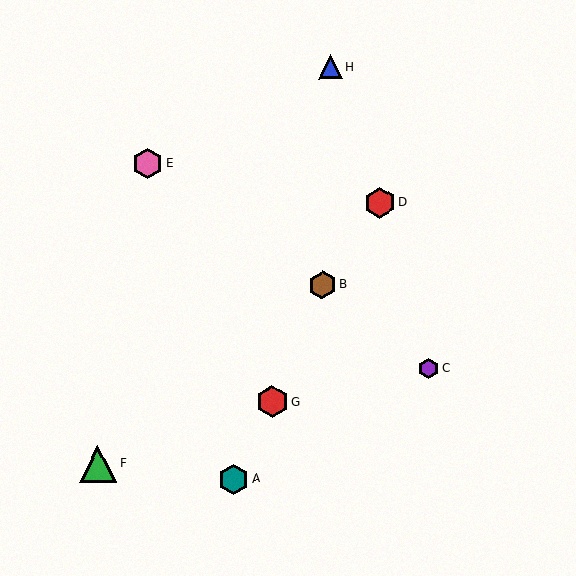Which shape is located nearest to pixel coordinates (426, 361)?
The purple hexagon (labeled C) at (429, 368) is nearest to that location.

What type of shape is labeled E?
Shape E is a pink hexagon.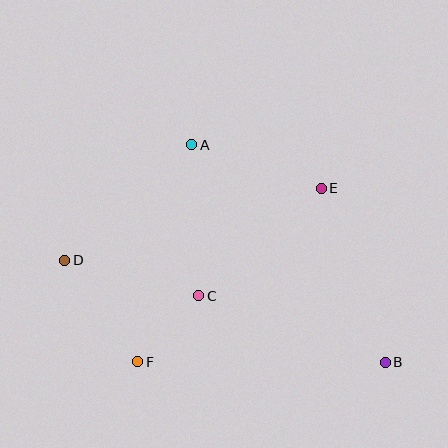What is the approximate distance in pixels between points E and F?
The distance between E and F is approximately 252 pixels.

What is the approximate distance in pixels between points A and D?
The distance between A and D is approximately 172 pixels.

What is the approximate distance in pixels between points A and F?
The distance between A and F is approximately 224 pixels.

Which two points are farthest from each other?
Points B and D are farthest from each other.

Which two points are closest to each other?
Points C and F are closest to each other.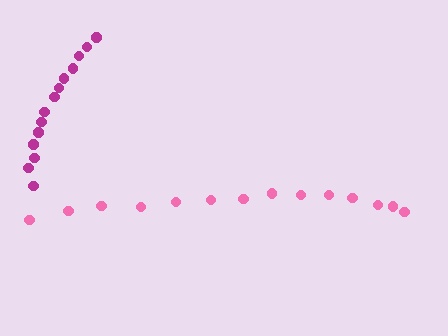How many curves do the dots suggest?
There are 2 distinct paths.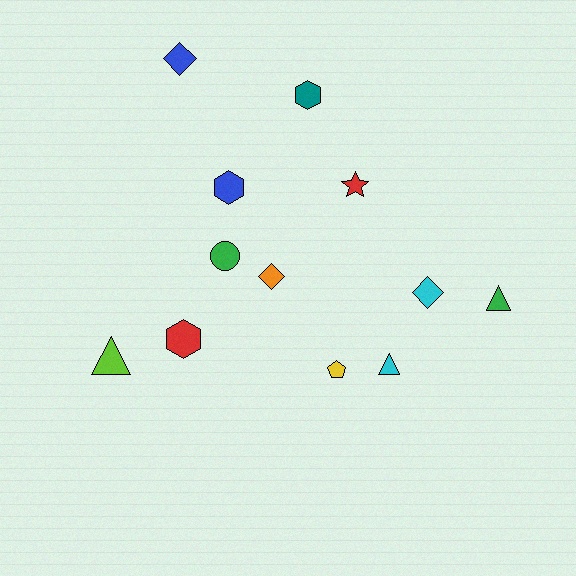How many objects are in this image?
There are 12 objects.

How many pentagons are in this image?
There is 1 pentagon.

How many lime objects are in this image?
There is 1 lime object.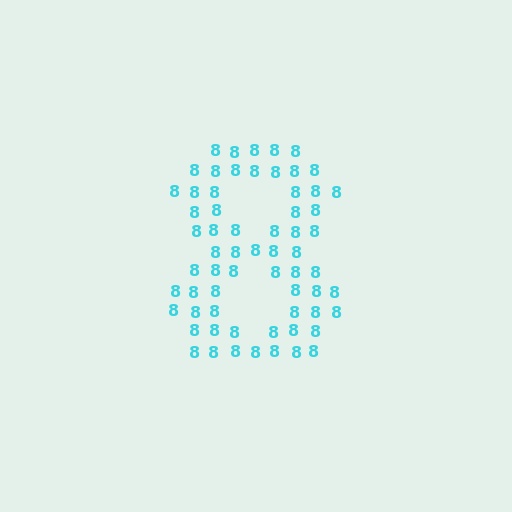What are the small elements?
The small elements are digit 8's.